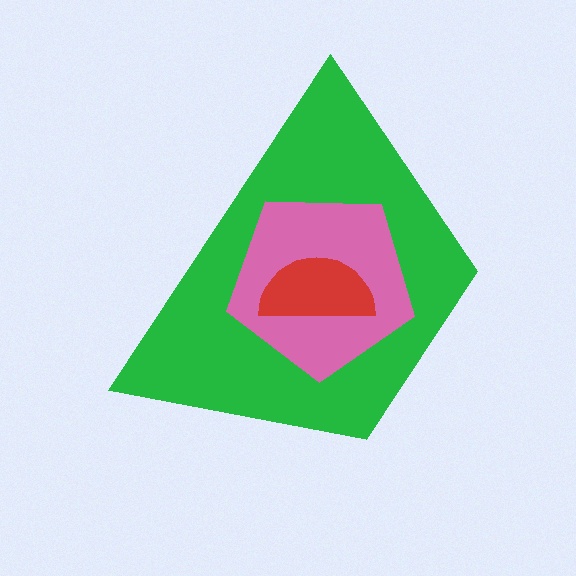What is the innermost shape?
The red semicircle.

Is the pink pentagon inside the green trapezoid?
Yes.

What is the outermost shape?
The green trapezoid.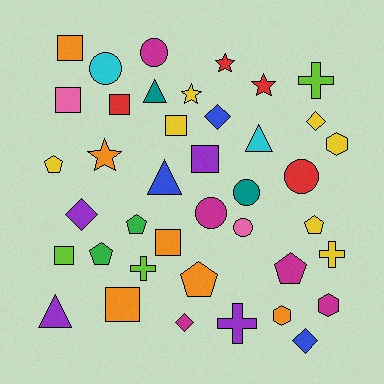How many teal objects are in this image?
There are 2 teal objects.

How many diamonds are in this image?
There are 5 diamonds.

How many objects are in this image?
There are 40 objects.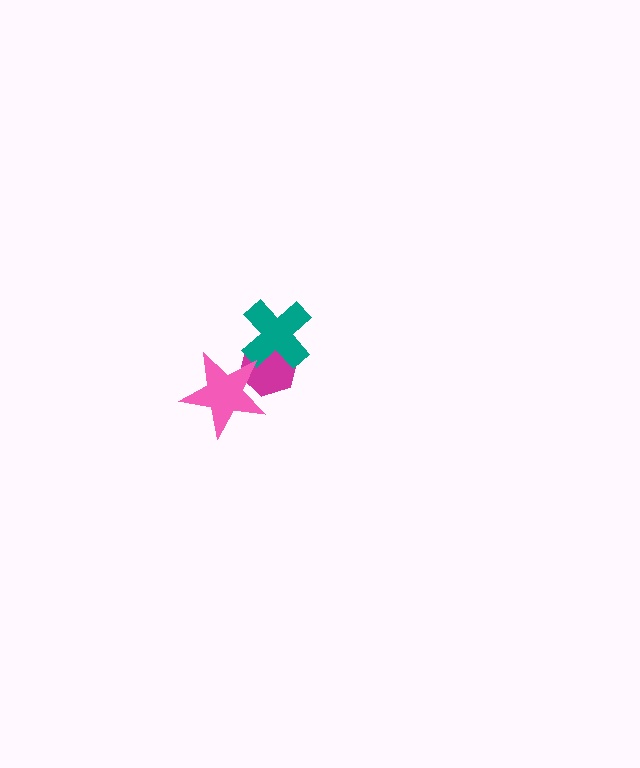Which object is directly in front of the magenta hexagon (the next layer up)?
The teal cross is directly in front of the magenta hexagon.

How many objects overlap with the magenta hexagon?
2 objects overlap with the magenta hexagon.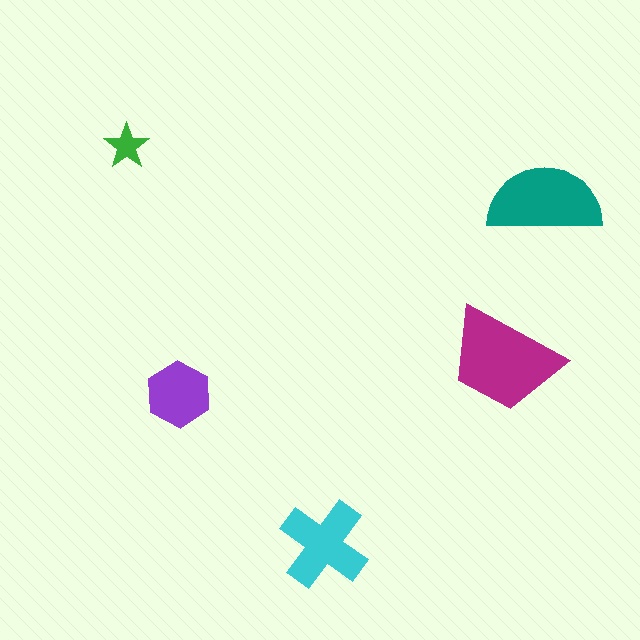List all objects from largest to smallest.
The magenta trapezoid, the teal semicircle, the cyan cross, the purple hexagon, the green star.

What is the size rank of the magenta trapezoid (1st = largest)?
1st.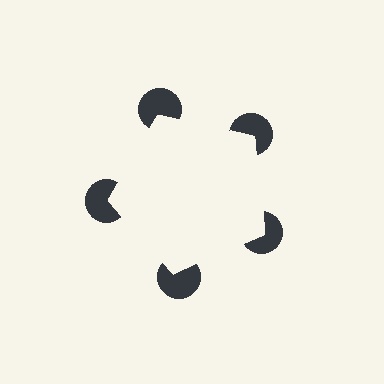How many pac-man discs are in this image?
There are 5 — one at each vertex of the illusory pentagon.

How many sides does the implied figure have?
5 sides.